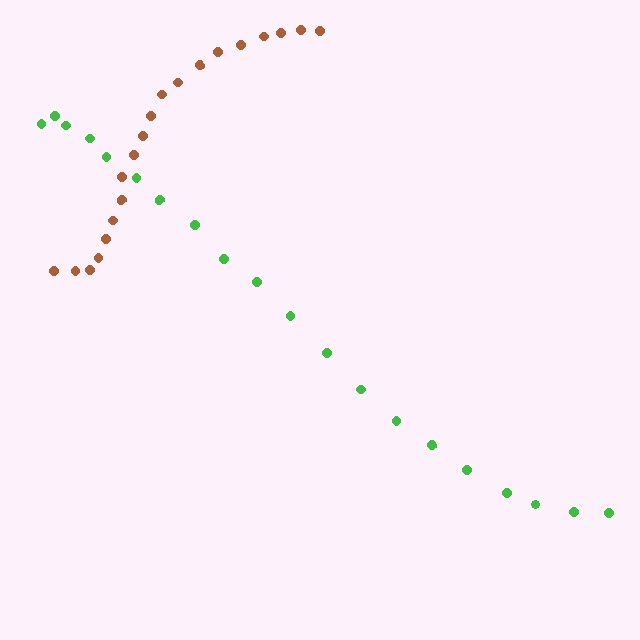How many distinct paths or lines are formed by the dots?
There are 2 distinct paths.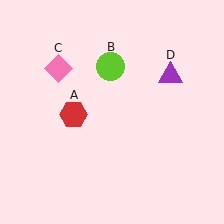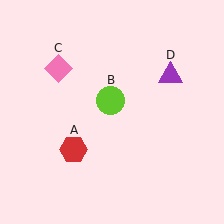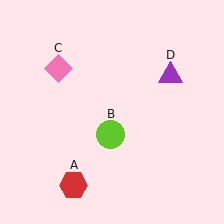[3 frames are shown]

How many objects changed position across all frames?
2 objects changed position: red hexagon (object A), lime circle (object B).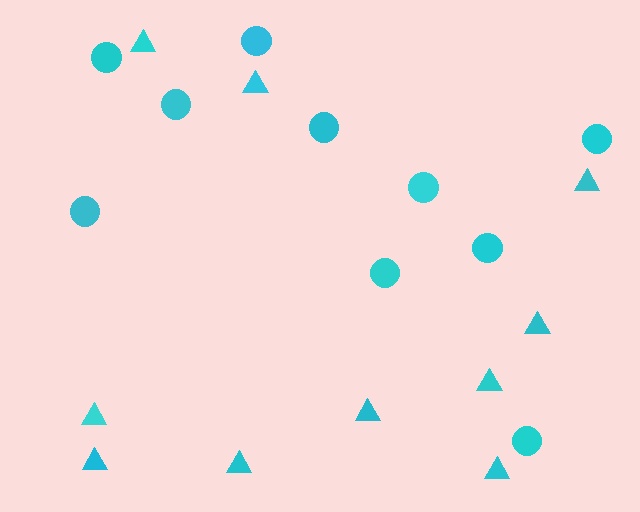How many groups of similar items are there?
There are 2 groups: one group of circles (10) and one group of triangles (10).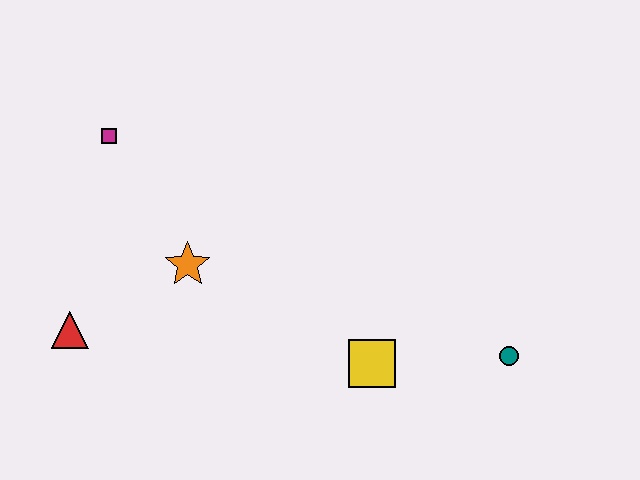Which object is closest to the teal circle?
The yellow square is closest to the teal circle.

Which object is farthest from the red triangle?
The teal circle is farthest from the red triangle.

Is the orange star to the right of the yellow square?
No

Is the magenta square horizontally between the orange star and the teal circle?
No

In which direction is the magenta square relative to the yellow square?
The magenta square is to the left of the yellow square.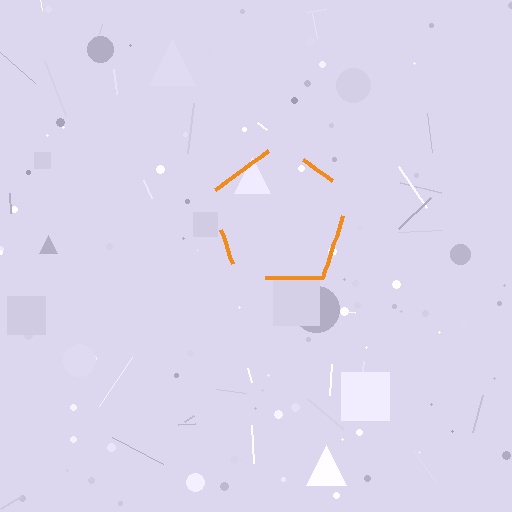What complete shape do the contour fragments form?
The contour fragments form a pentagon.